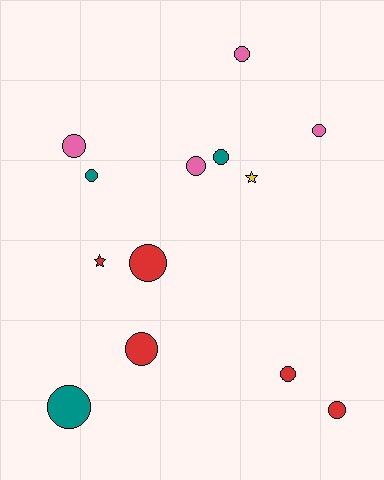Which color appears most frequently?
Red, with 5 objects.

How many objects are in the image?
There are 13 objects.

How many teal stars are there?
There are no teal stars.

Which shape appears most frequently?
Circle, with 11 objects.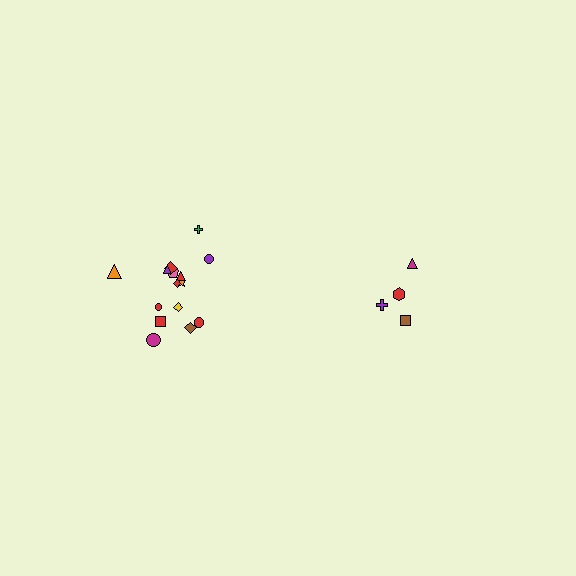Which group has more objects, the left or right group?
The left group.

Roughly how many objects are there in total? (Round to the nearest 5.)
Roughly 20 objects in total.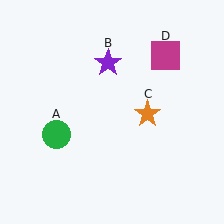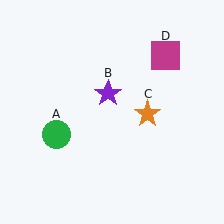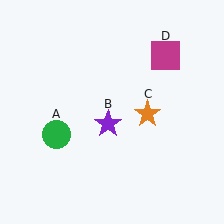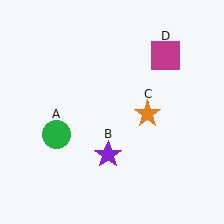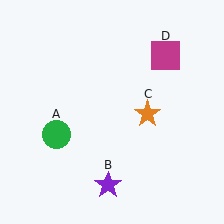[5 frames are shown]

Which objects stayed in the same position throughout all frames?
Green circle (object A) and orange star (object C) and magenta square (object D) remained stationary.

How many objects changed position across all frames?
1 object changed position: purple star (object B).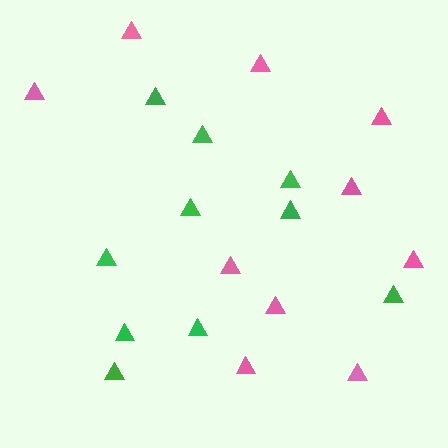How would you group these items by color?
There are 2 groups: one group of green triangles (10) and one group of pink triangles (10).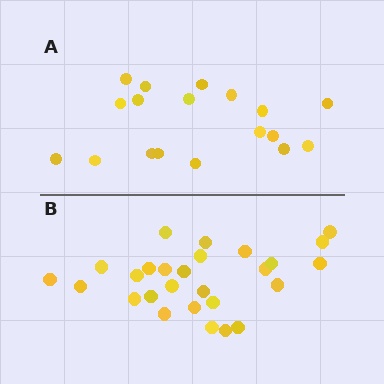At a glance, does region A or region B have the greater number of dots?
Region B (the bottom region) has more dots.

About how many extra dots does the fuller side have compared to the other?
Region B has roughly 8 or so more dots than region A.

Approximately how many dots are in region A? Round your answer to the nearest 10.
About 20 dots. (The exact count is 18, which rounds to 20.)